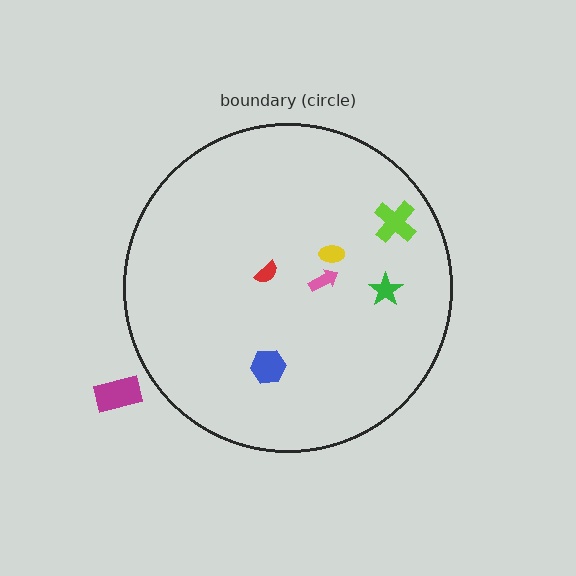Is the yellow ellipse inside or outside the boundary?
Inside.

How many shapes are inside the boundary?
6 inside, 1 outside.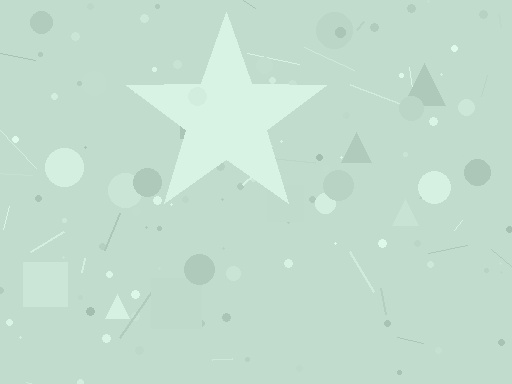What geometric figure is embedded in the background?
A star is embedded in the background.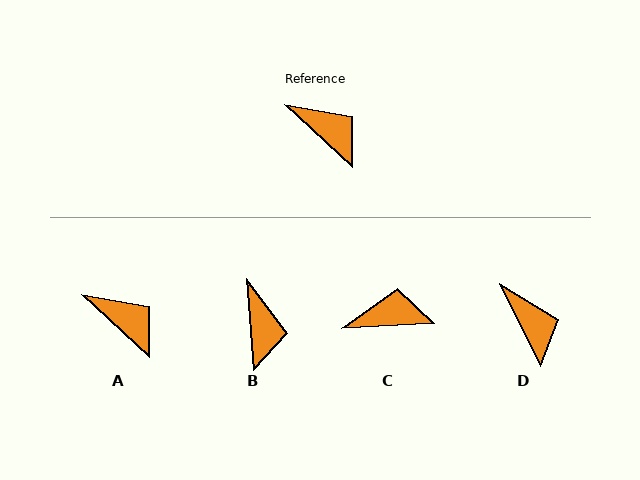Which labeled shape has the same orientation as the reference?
A.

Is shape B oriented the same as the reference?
No, it is off by about 43 degrees.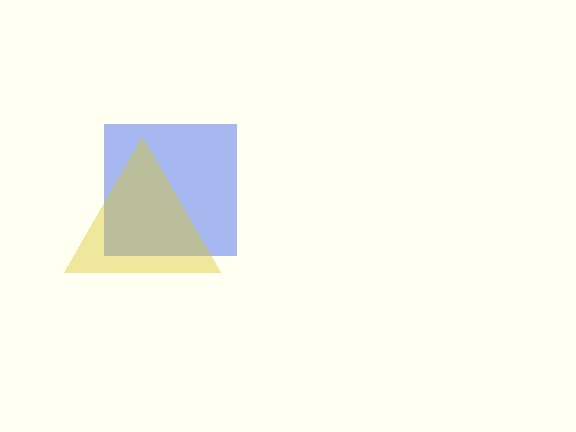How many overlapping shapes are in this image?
There are 2 overlapping shapes in the image.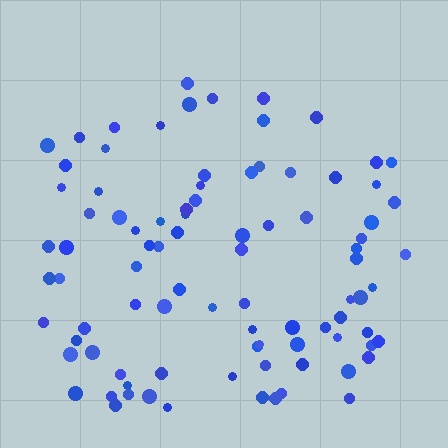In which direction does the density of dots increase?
From top to bottom, with the bottom side densest.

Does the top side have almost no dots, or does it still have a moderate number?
Still a moderate number, just noticeably fewer than the bottom.